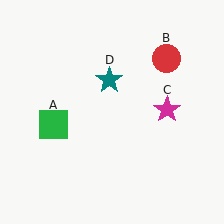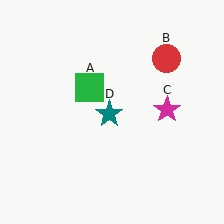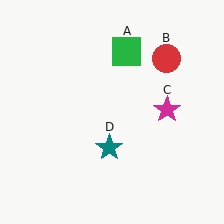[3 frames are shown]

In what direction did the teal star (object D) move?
The teal star (object D) moved down.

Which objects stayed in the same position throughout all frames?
Red circle (object B) and magenta star (object C) remained stationary.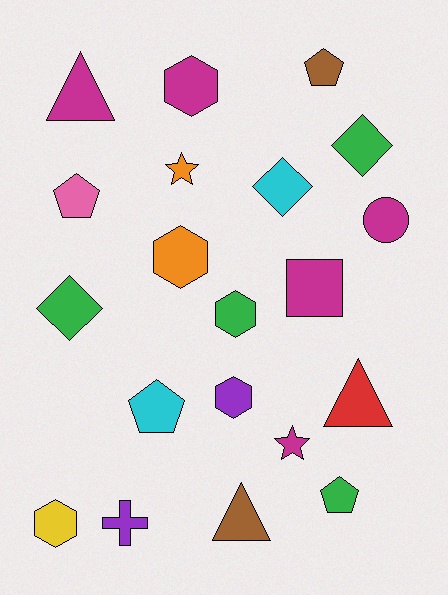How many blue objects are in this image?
There are no blue objects.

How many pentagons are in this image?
There are 4 pentagons.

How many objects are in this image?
There are 20 objects.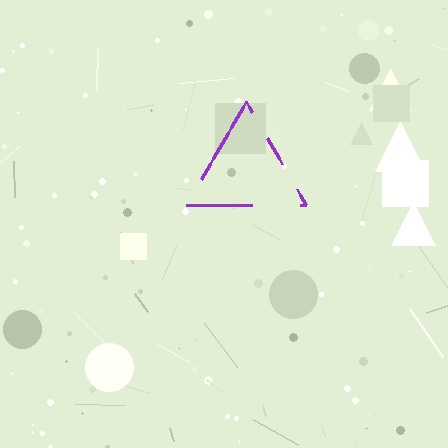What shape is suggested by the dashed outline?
The dashed outline suggests a triangle.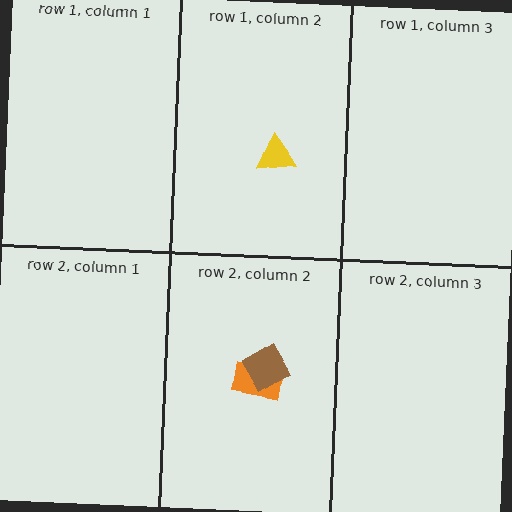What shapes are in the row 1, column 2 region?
The yellow triangle.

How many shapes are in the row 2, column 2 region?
2.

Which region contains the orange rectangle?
The row 2, column 2 region.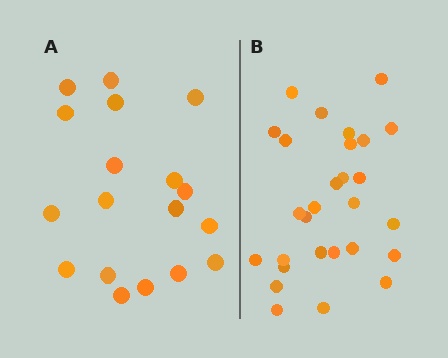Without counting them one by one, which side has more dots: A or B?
Region B (the right region) has more dots.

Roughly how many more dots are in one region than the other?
Region B has roughly 10 or so more dots than region A.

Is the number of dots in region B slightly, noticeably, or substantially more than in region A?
Region B has substantially more. The ratio is roughly 1.6 to 1.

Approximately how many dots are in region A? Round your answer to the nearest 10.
About 20 dots. (The exact count is 18, which rounds to 20.)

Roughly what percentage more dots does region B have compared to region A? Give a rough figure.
About 55% more.